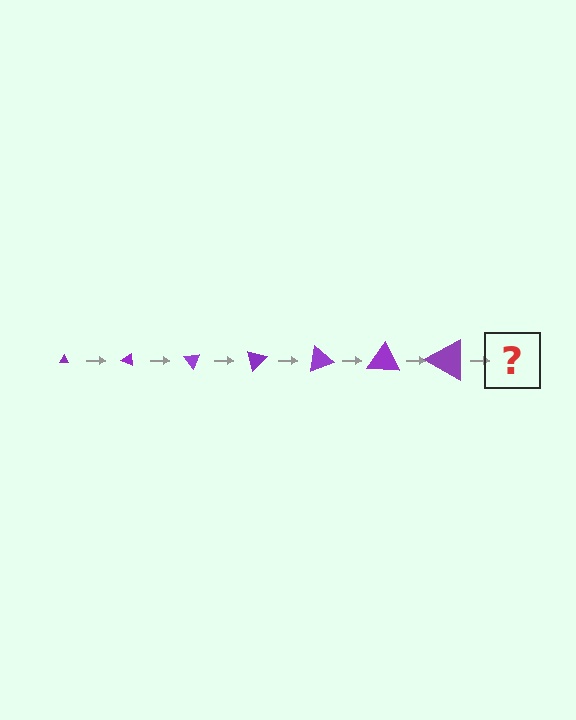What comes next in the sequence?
The next element should be a triangle, larger than the previous one and rotated 175 degrees from the start.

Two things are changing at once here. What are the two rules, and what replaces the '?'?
The two rules are that the triangle grows larger each step and it rotates 25 degrees each step. The '?' should be a triangle, larger than the previous one and rotated 175 degrees from the start.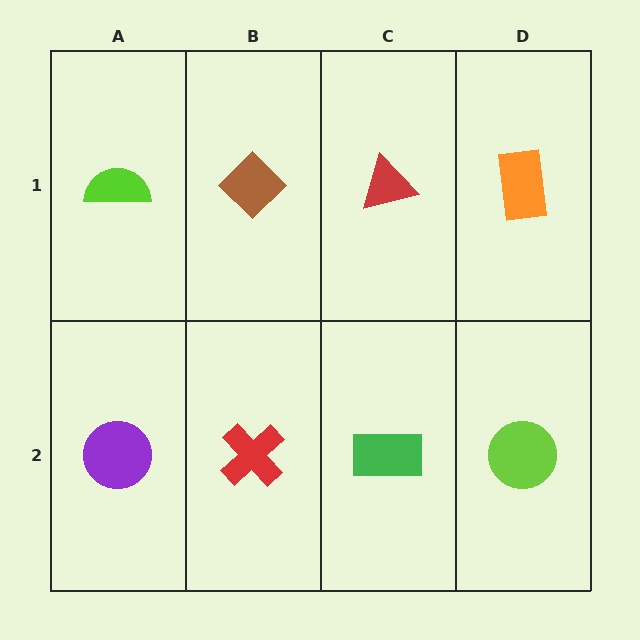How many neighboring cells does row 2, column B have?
3.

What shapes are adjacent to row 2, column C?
A red triangle (row 1, column C), a red cross (row 2, column B), a lime circle (row 2, column D).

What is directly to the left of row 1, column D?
A red triangle.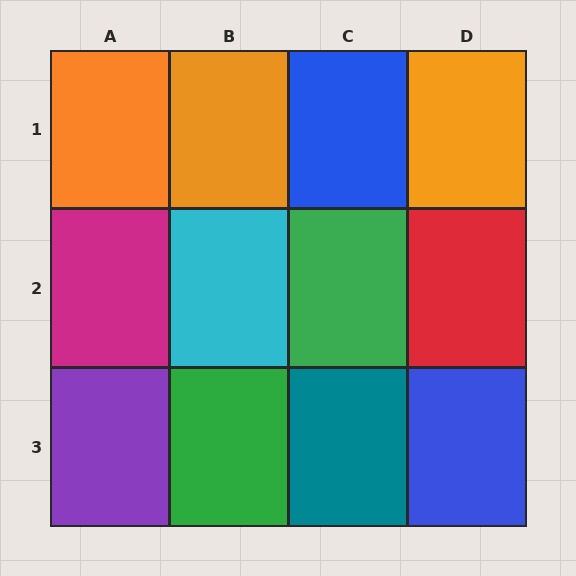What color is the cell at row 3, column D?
Blue.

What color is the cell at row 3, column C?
Teal.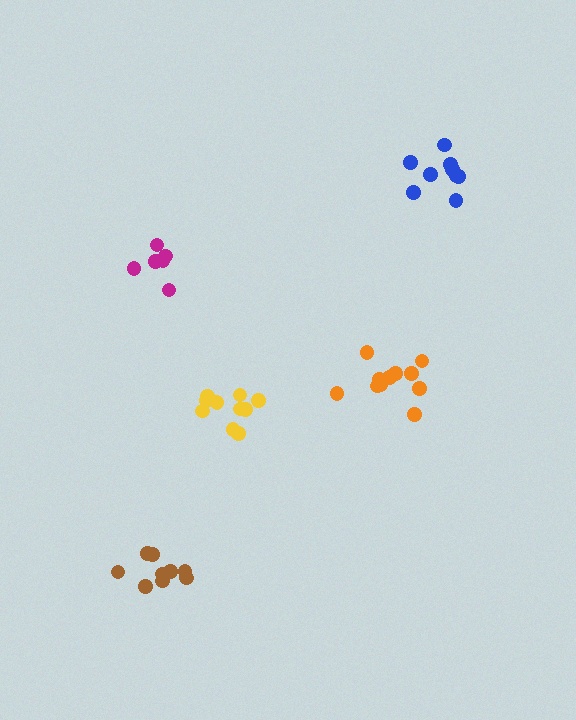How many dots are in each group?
Group 1: 10 dots, Group 2: 9 dots, Group 3: 11 dots, Group 4: 9 dots, Group 5: 6 dots (45 total).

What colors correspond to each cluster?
The clusters are colored: yellow, brown, orange, blue, magenta.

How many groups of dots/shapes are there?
There are 5 groups.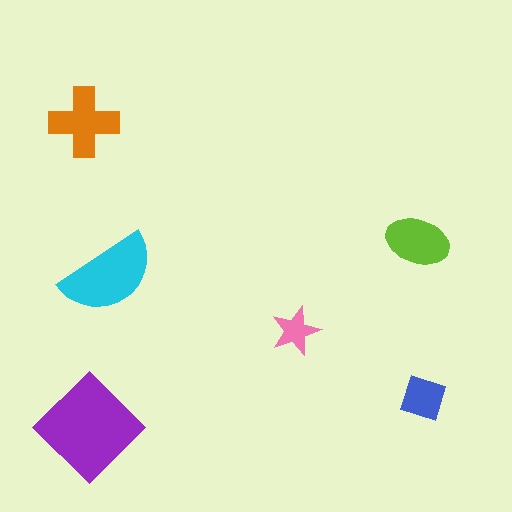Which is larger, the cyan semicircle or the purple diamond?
The purple diamond.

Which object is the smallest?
The pink star.